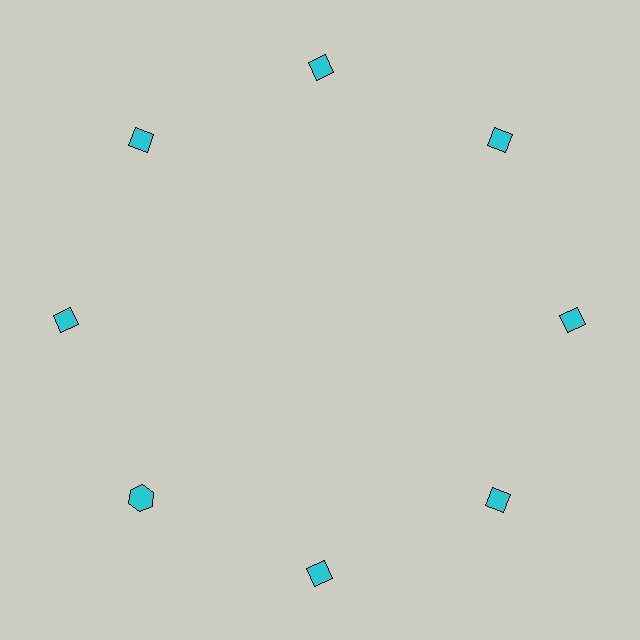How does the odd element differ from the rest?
It has a different shape: hexagon instead of diamond.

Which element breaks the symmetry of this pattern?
The cyan hexagon at roughly the 8 o'clock position breaks the symmetry. All other shapes are cyan diamonds.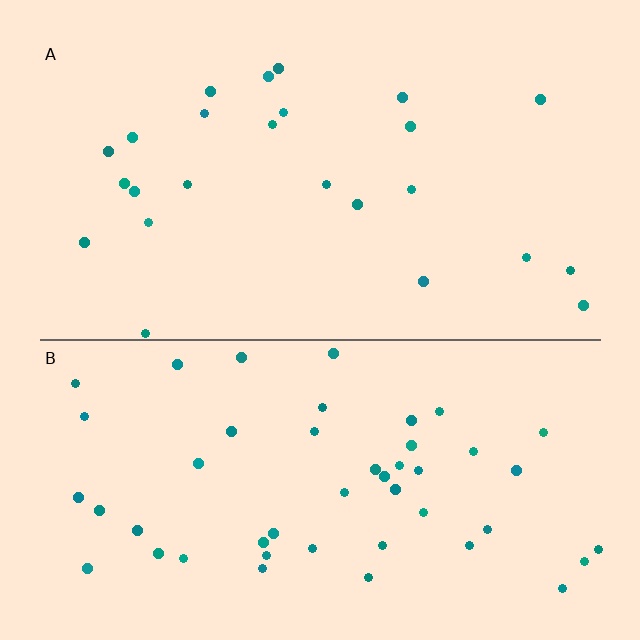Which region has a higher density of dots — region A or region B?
B (the bottom).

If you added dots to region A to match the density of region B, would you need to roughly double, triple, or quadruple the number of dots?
Approximately double.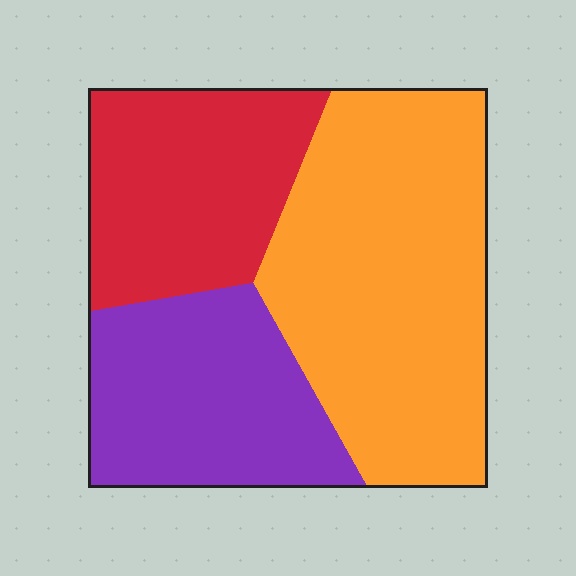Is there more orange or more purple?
Orange.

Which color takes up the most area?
Orange, at roughly 45%.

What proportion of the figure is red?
Red takes up about one quarter (1/4) of the figure.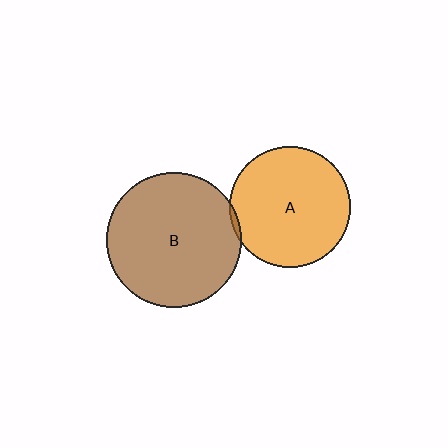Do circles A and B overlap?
Yes.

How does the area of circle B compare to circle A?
Approximately 1.2 times.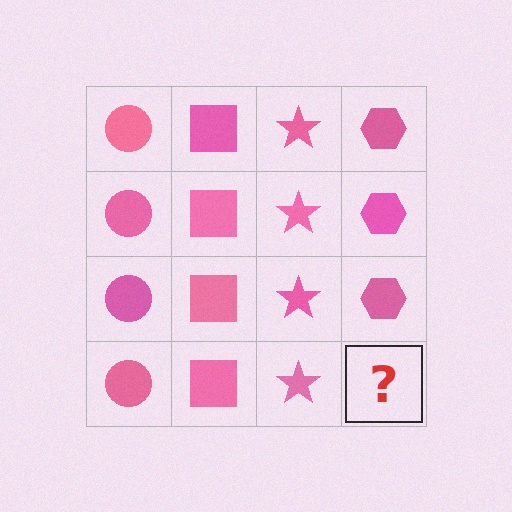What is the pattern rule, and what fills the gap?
The rule is that each column has a consistent shape. The gap should be filled with a pink hexagon.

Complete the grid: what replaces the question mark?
The question mark should be replaced with a pink hexagon.